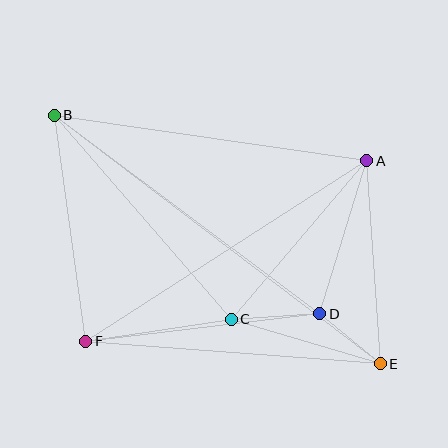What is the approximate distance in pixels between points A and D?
The distance between A and D is approximately 160 pixels.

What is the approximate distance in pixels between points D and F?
The distance between D and F is approximately 236 pixels.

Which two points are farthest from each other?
Points B and E are farthest from each other.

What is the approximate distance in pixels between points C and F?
The distance between C and F is approximately 147 pixels.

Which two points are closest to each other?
Points D and E are closest to each other.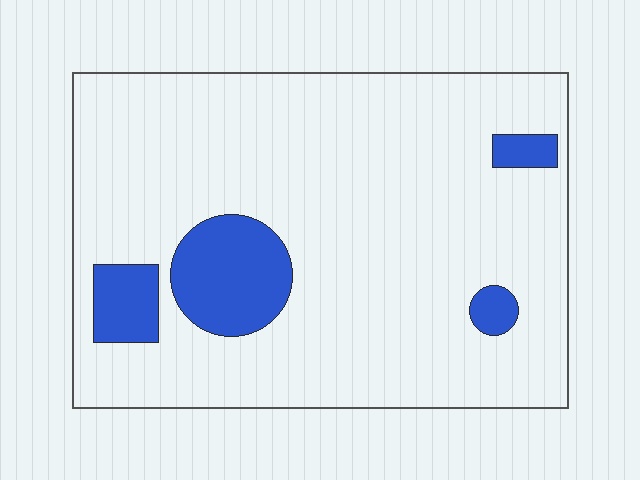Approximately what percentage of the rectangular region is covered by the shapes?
Approximately 15%.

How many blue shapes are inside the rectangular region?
4.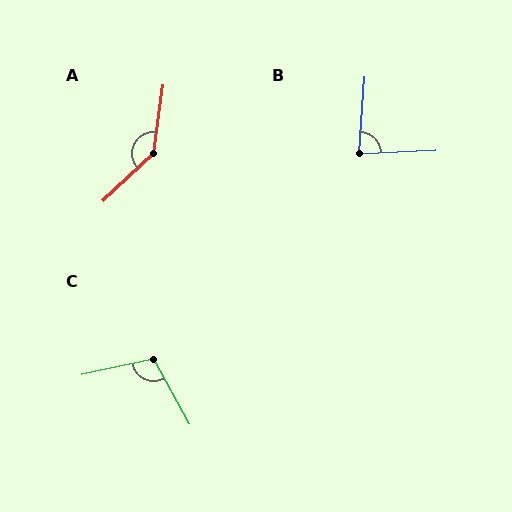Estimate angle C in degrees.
Approximately 107 degrees.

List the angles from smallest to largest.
B (83°), C (107°), A (141°).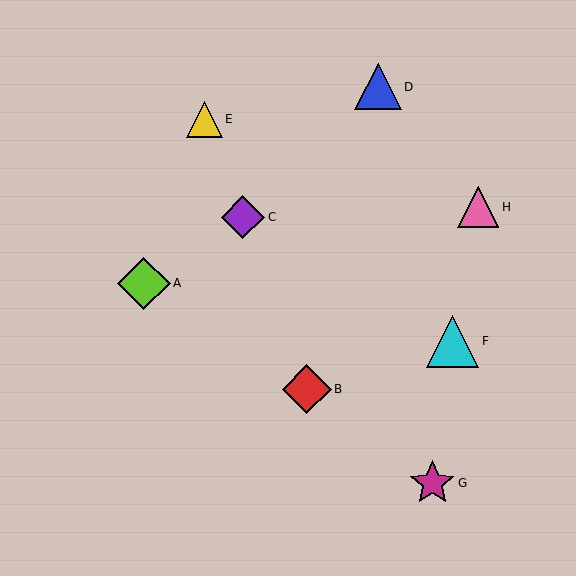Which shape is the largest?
The lime diamond (labeled A) is the largest.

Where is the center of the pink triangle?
The center of the pink triangle is at (478, 207).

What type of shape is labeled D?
Shape D is a blue triangle.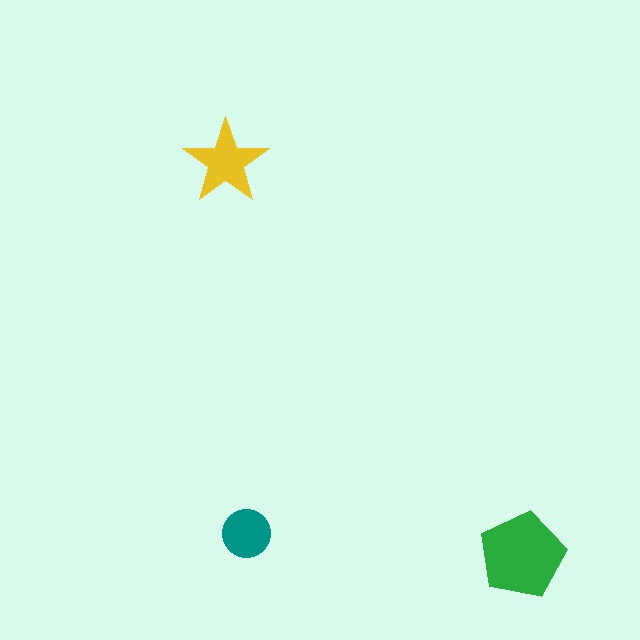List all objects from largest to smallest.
The green pentagon, the yellow star, the teal circle.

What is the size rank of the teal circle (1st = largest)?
3rd.